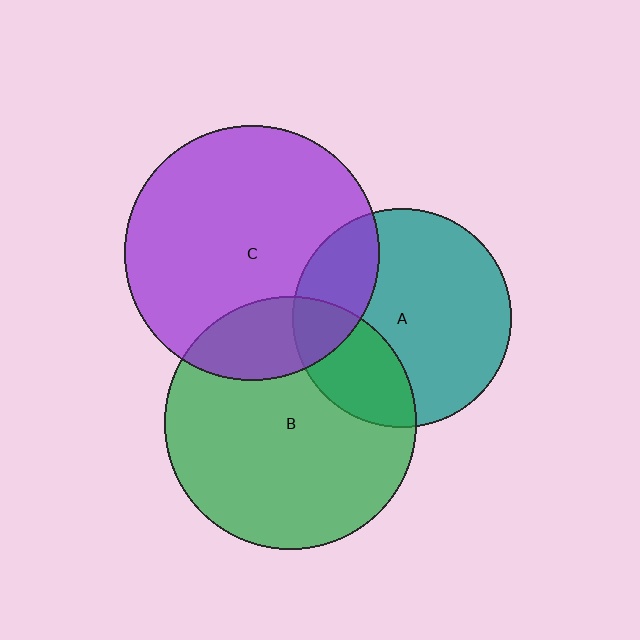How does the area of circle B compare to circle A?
Approximately 1.3 times.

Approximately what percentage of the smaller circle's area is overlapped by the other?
Approximately 20%.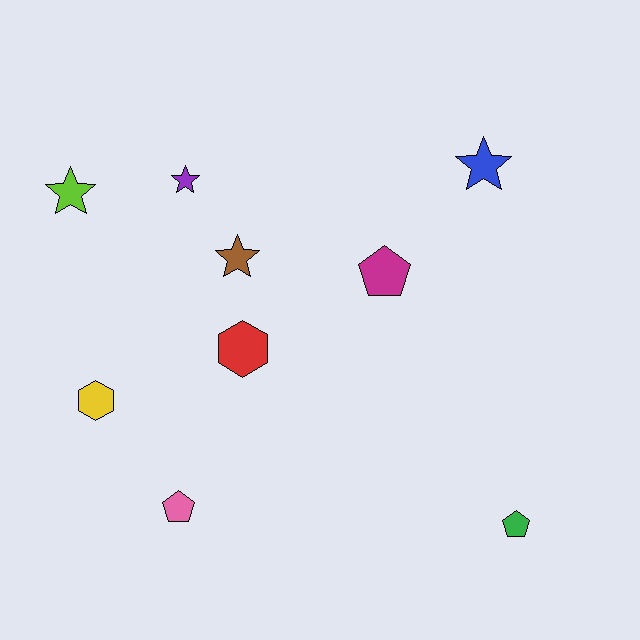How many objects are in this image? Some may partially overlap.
There are 9 objects.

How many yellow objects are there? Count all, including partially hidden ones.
There is 1 yellow object.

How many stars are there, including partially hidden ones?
There are 4 stars.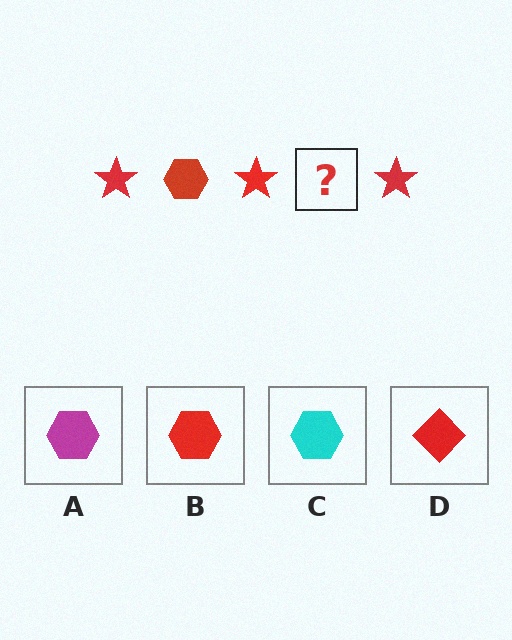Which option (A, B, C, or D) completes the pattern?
B.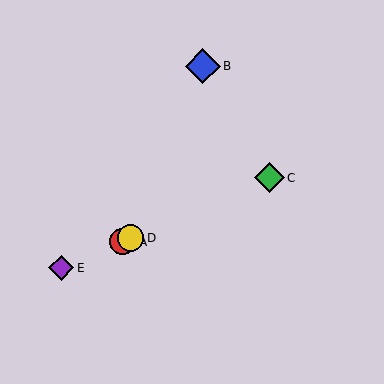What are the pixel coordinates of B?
Object B is at (203, 66).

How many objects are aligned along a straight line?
4 objects (A, C, D, E) are aligned along a straight line.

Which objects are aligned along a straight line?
Objects A, C, D, E are aligned along a straight line.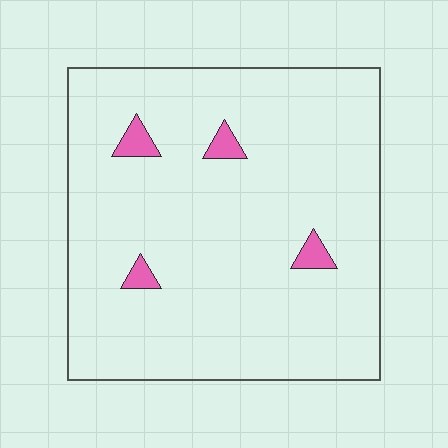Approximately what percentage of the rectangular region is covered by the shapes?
Approximately 5%.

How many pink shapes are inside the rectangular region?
4.